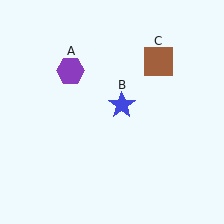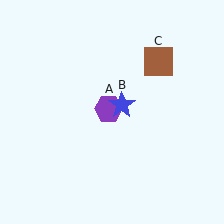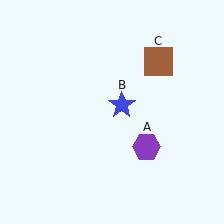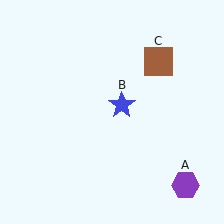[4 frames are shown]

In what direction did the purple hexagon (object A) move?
The purple hexagon (object A) moved down and to the right.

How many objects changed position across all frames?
1 object changed position: purple hexagon (object A).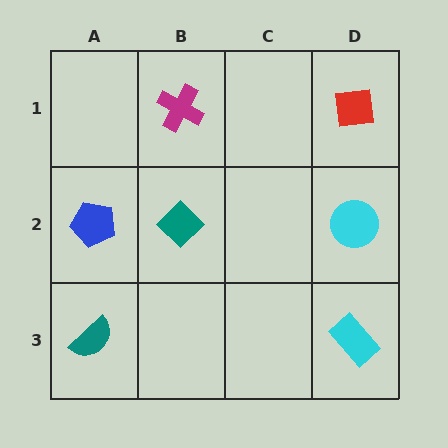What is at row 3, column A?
A teal semicircle.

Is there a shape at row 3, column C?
No, that cell is empty.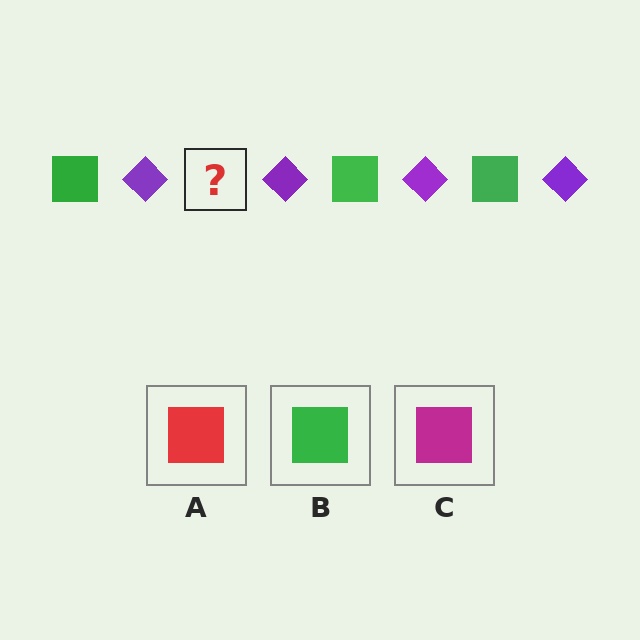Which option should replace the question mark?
Option B.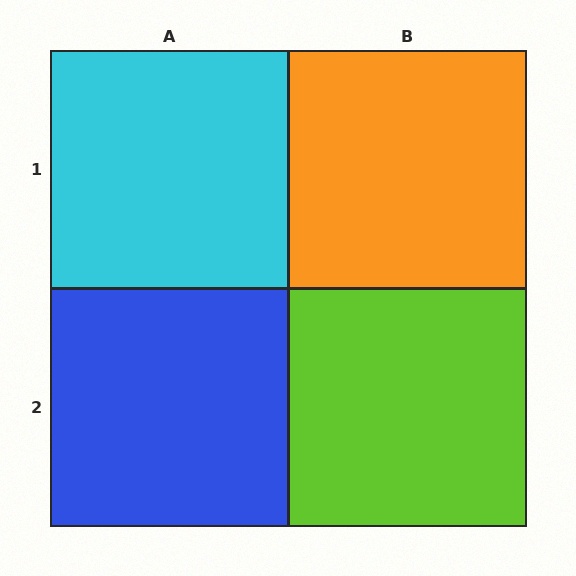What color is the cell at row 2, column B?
Lime.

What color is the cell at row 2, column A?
Blue.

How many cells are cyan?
1 cell is cyan.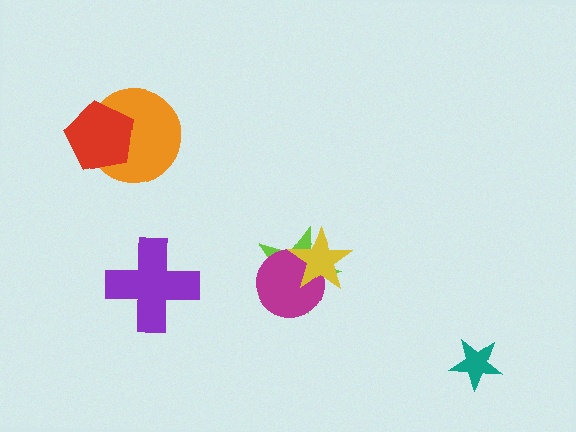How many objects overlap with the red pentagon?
1 object overlaps with the red pentagon.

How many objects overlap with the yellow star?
2 objects overlap with the yellow star.